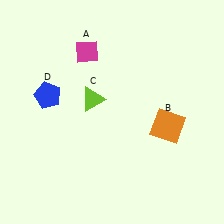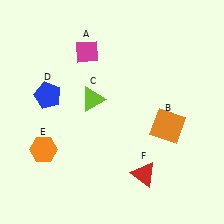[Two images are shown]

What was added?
An orange hexagon (E), a red triangle (F) were added in Image 2.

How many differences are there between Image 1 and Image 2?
There are 2 differences between the two images.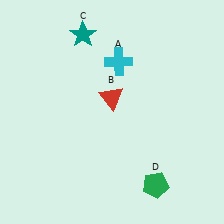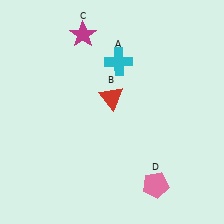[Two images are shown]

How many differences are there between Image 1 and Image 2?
There are 2 differences between the two images.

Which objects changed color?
C changed from teal to magenta. D changed from green to pink.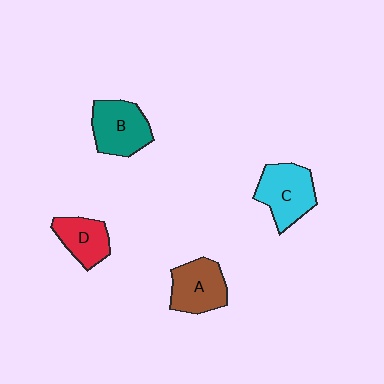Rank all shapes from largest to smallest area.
From largest to smallest: C (cyan), B (teal), A (brown), D (red).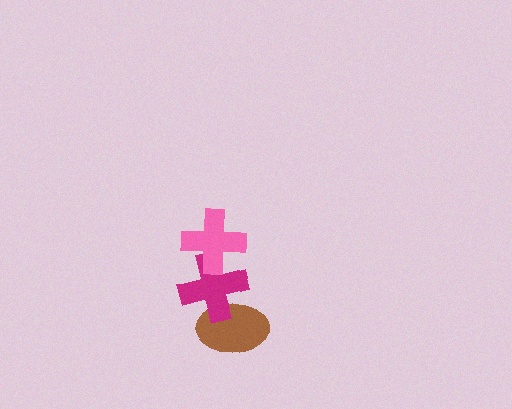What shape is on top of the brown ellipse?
The magenta cross is on top of the brown ellipse.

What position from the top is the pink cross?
The pink cross is 1st from the top.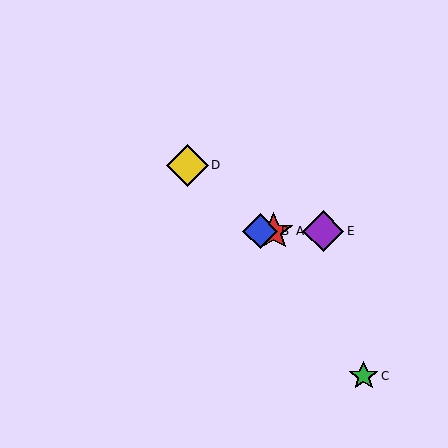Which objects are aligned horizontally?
Objects A, B, E are aligned horizontally.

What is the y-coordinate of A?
Object A is at y≈231.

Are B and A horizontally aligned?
Yes, both are at y≈231.